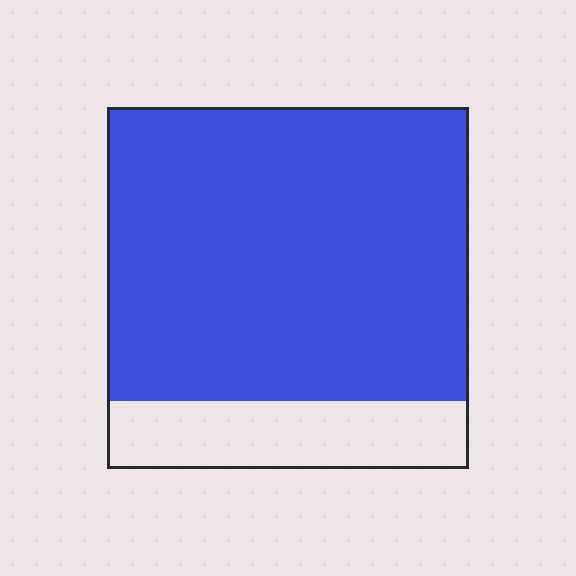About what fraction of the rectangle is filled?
About four fifths (4/5).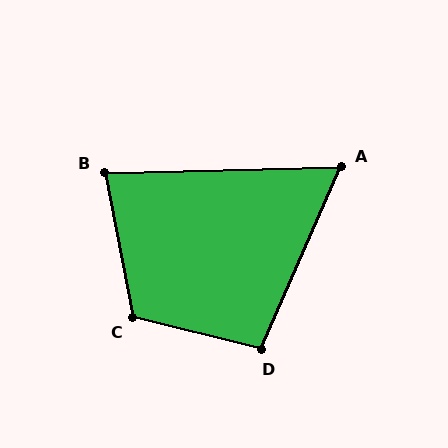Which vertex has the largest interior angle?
C, at approximately 115 degrees.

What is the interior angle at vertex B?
Approximately 80 degrees (acute).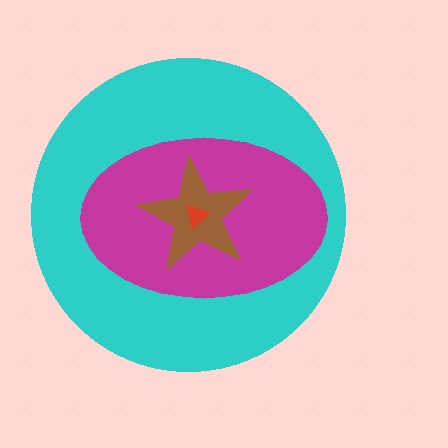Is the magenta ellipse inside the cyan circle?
Yes.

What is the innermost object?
The red triangle.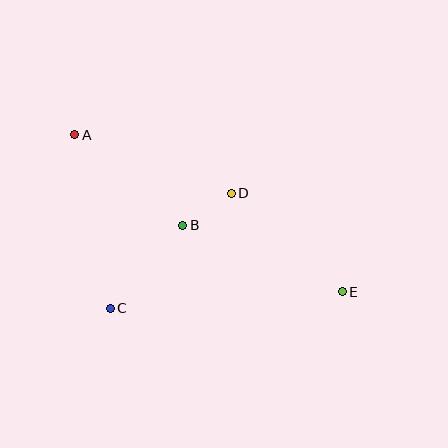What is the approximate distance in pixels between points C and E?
The distance between C and E is approximately 233 pixels.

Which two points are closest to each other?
Points B and D are closest to each other.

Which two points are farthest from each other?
Points A and E are farthest from each other.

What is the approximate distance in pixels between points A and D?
The distance between A and D is approximately 167 pixels.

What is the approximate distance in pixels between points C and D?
The distance between C and D is approximately 167 pixels.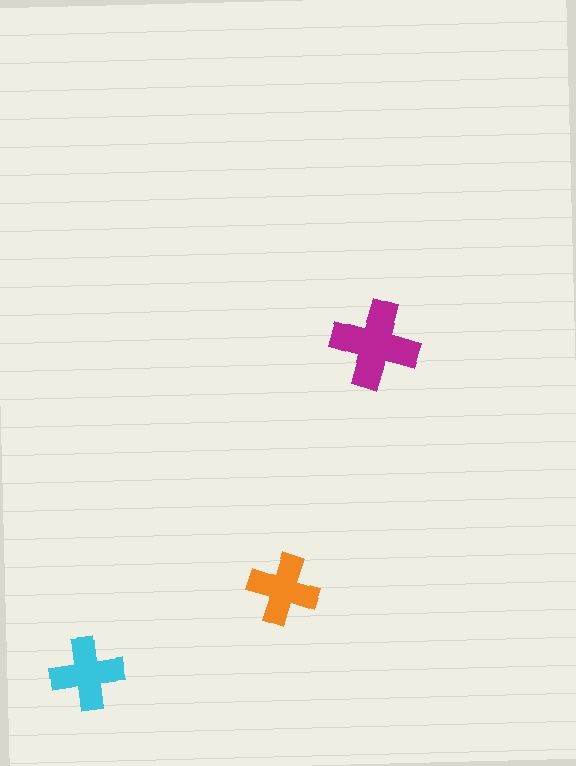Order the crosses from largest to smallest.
the magenta one, the cyan one, the orange one.